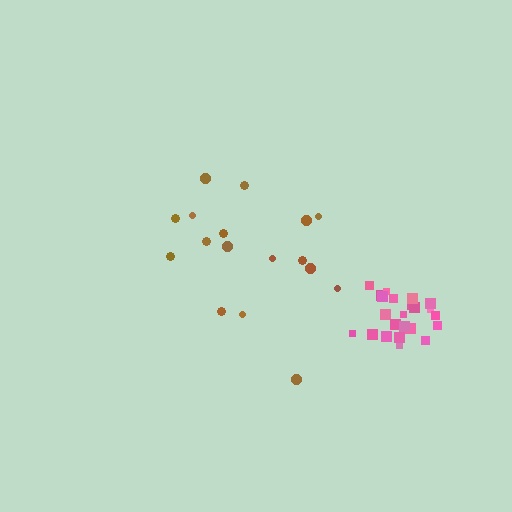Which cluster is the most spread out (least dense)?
Brown.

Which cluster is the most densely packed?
Pink.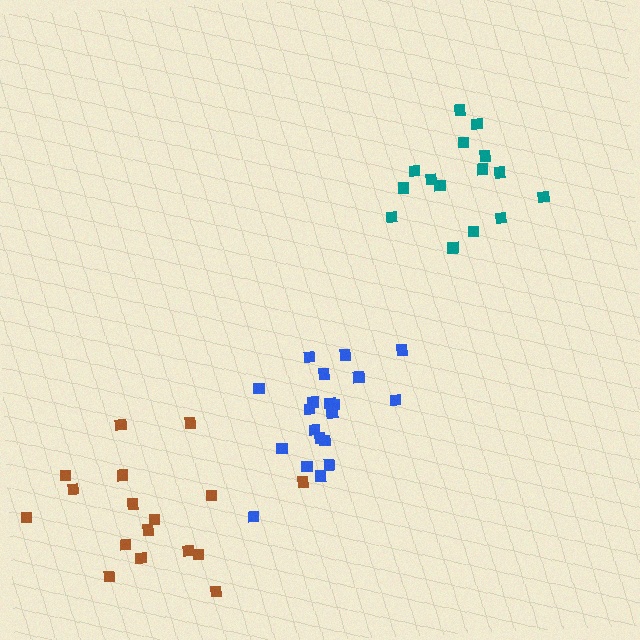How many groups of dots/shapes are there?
There are 3 groups.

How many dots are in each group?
Group 1: 17 dots, Group 2: 15 dots, Group 3: 20 dots (52 total).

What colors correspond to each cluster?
The clusters are colored: brown, teal, blue.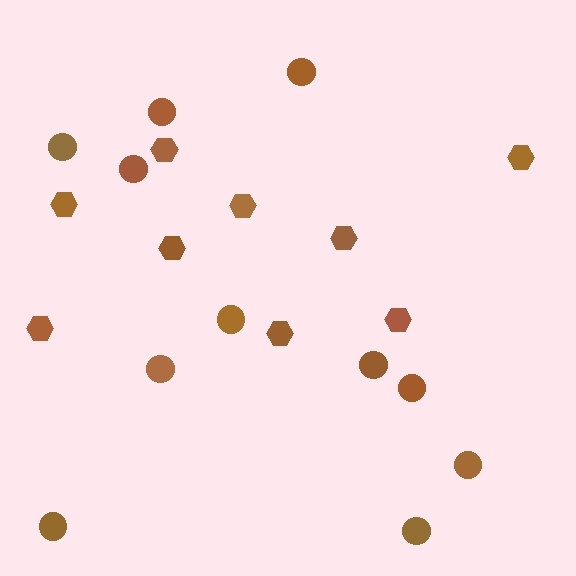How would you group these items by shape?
There are 2 groups: one group of hexagons (9) and one group of circles (11).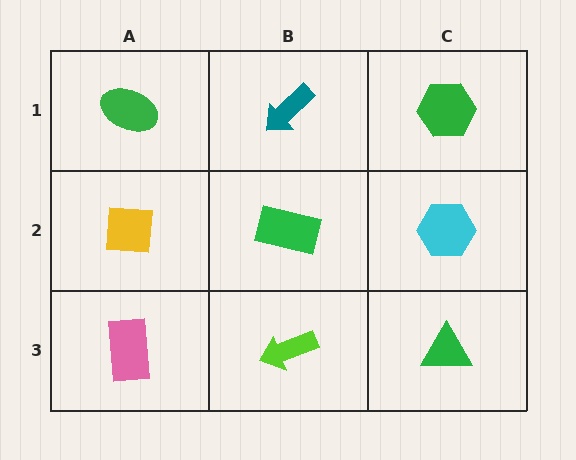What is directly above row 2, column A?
A green ellipse.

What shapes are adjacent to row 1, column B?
A green rectangle (row 2, column B), a green ellipse (row 1, column A), a green hexagon (row 1, column C).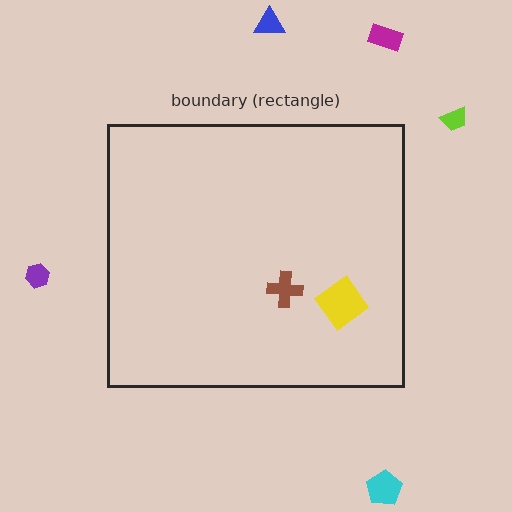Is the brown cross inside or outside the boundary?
Inside.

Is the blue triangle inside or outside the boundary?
Outside.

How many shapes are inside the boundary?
2 inside, 5 outside.